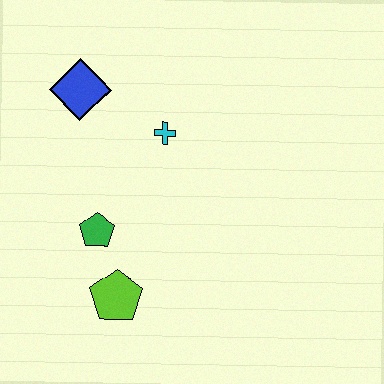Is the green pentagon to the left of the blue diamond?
No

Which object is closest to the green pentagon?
The lime pentagon is closest to the green pentagon.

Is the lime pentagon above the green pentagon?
No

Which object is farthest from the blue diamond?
The lime pentagon is farthest from the blue diamond.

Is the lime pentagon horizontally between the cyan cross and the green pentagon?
Yes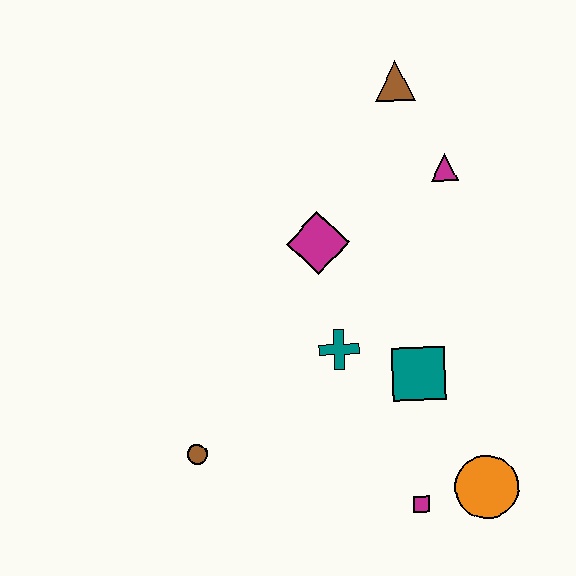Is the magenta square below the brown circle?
Yes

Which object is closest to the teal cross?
The teal square is closest to the teal cross.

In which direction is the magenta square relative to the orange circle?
The magenta square is to the left of the orange circle.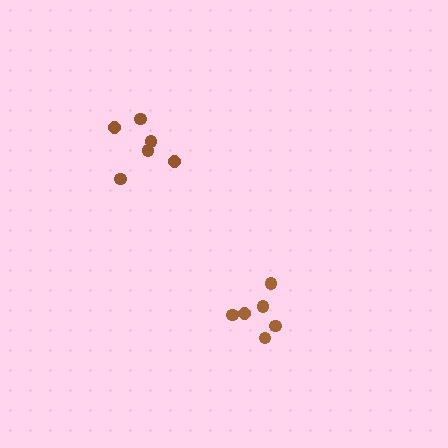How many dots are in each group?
Group 1: 6 dots, Group 2: 6 dots (12 total).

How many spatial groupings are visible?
There are 2 spatial groupings.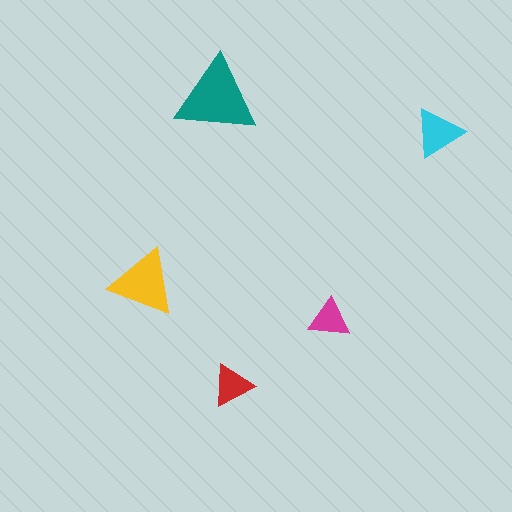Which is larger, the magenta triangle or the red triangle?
The red one.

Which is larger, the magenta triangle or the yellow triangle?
The yellow one.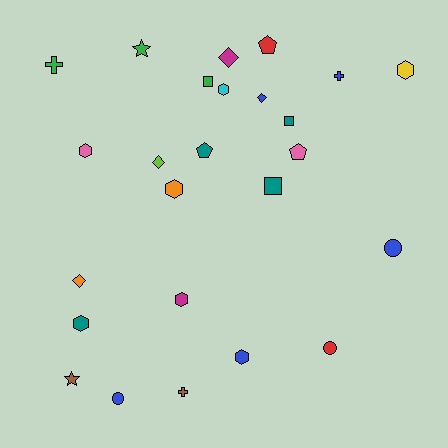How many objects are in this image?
There are 25 objects.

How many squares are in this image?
There are 3 squares.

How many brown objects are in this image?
There are 2 brown objects.